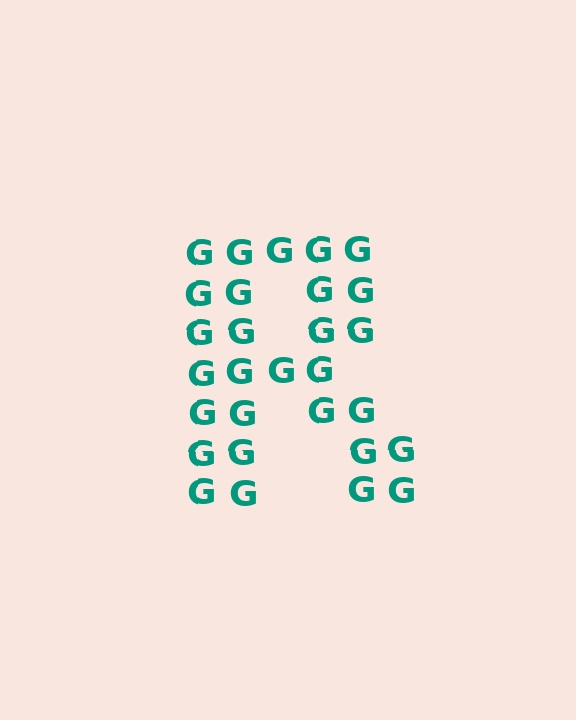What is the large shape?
The large shape is the letter R.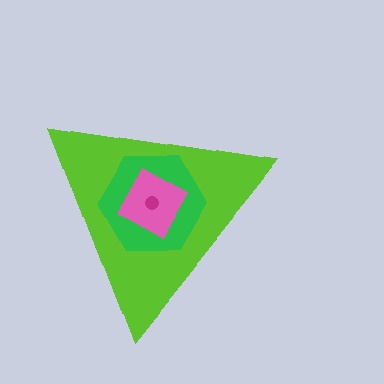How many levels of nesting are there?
4.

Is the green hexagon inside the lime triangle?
Yes.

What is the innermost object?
The magenta circle.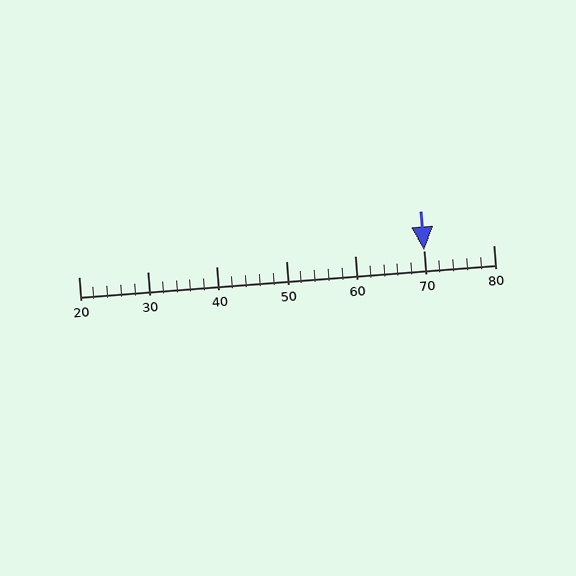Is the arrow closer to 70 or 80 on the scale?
The arrow is closer to 70.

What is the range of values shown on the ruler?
The ruler shows values from 20 to 80.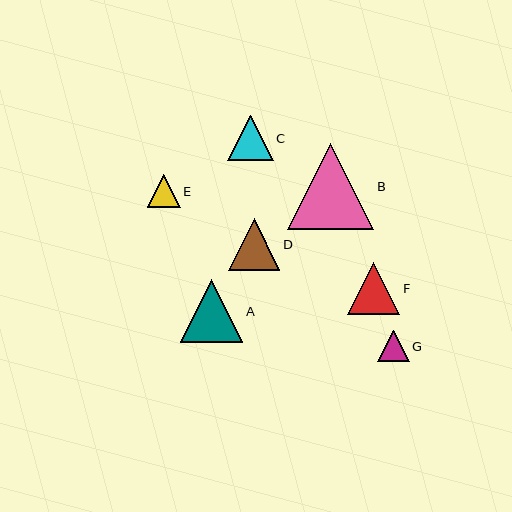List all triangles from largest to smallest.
From largest to smallest: B, A, F, D, C, E, G.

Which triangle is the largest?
Triangle B is the largest with a size of approximately 86 pixels.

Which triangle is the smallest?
Triangle G is the smallest with a size of approximately 32 pixels.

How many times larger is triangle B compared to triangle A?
Triangle B is approximately 1.4 times the size of triangle A.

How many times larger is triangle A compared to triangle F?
Triangle A is approximately 1.2 times the size of triangle F.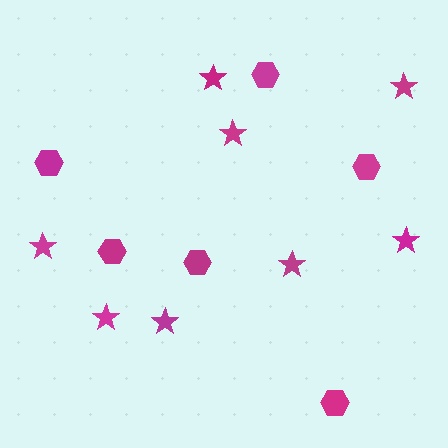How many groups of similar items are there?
There are 2 groups: one group of hexagons (6) and one group of stars (8).